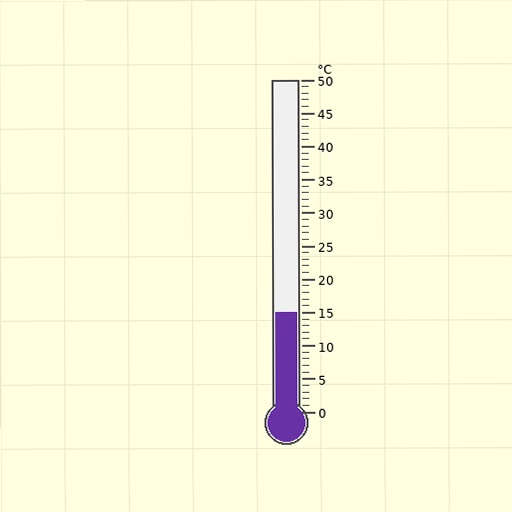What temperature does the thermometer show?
The thermometer shows approximately 15°C.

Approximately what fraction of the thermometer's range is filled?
The thermometer is filled to approximately 30% of its range.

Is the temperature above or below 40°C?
The temperature is below 40°C.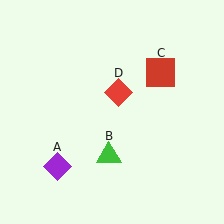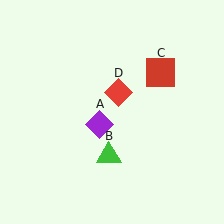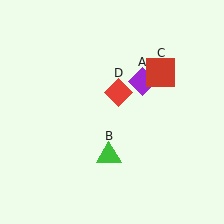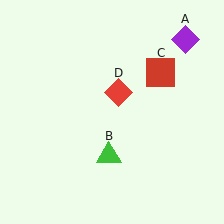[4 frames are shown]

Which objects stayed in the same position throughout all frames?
Green triangle (object B) and red square (object C) and red diamond (object D) remained stationary.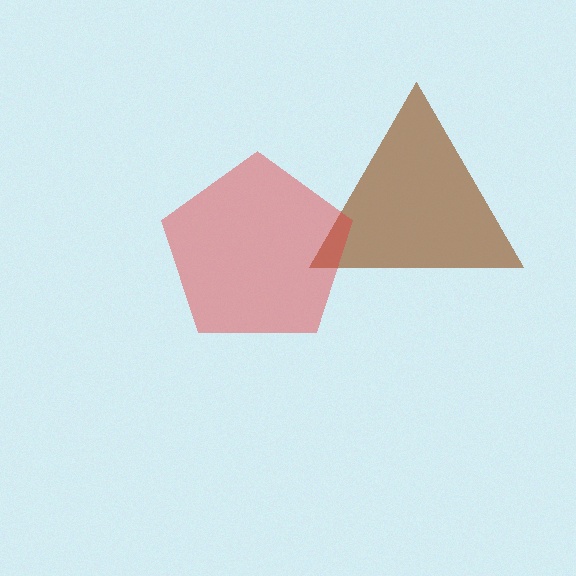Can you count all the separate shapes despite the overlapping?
Yes, there are 2 separate shapes.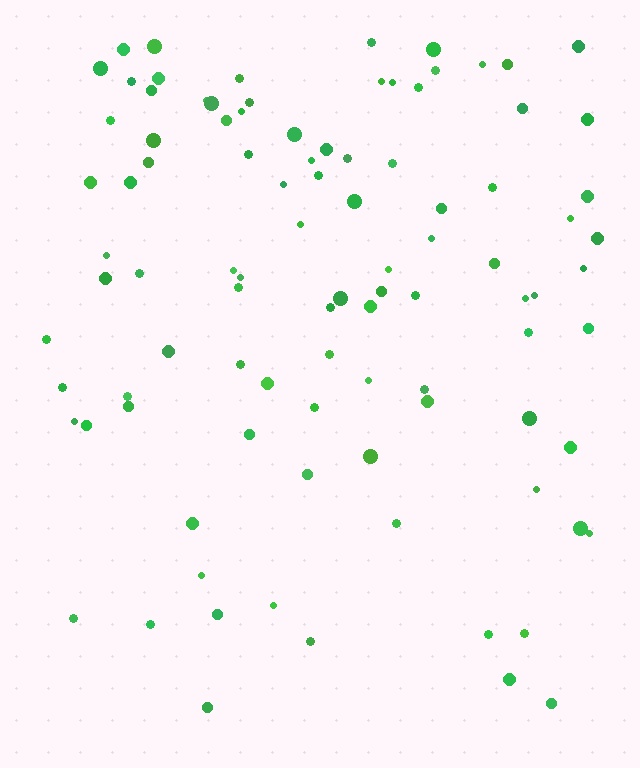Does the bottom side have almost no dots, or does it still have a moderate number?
Still a moderate number, just noticeably fewer than the top.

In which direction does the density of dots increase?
From bottom to top, with the top side densest.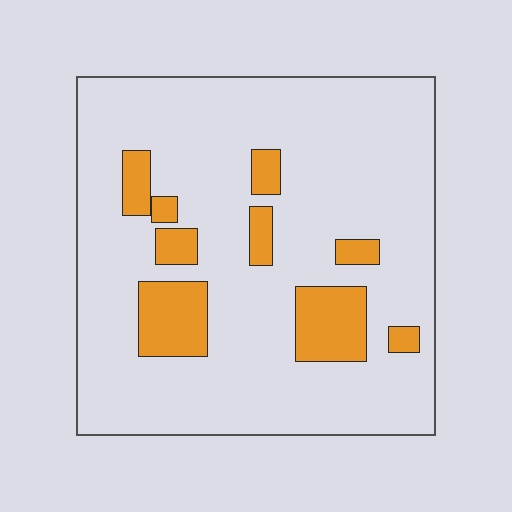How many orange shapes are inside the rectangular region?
9.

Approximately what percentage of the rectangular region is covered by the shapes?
Approximately 15%.